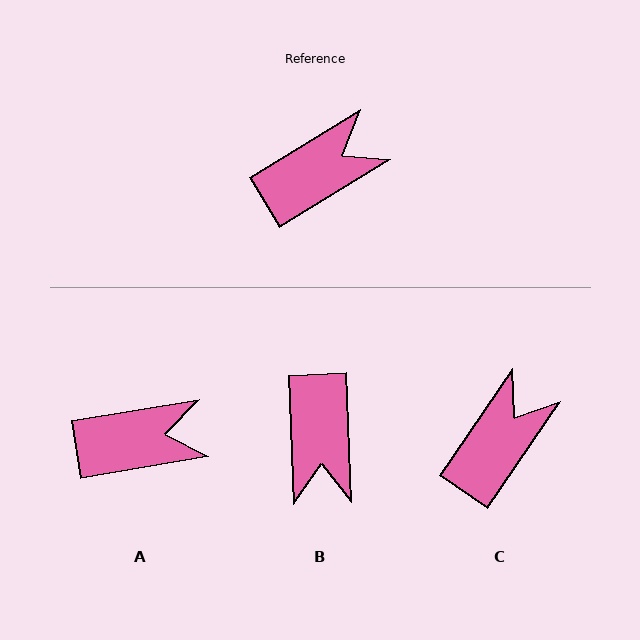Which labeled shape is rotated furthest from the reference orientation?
B, about 119 degrees away.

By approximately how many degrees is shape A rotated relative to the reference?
Approximately 22 degrees clockwise.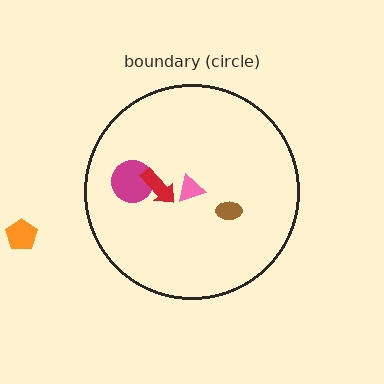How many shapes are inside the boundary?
4 inside, 1 outside.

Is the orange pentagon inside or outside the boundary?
Outside.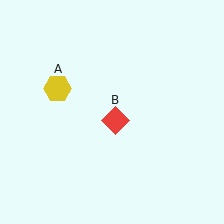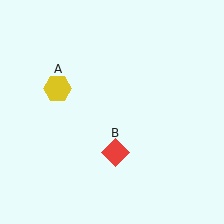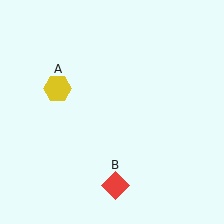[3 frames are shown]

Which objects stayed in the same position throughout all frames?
Yellow hexagon (object A) remained stationary.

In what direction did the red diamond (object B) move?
The red diamond (object B) moved down.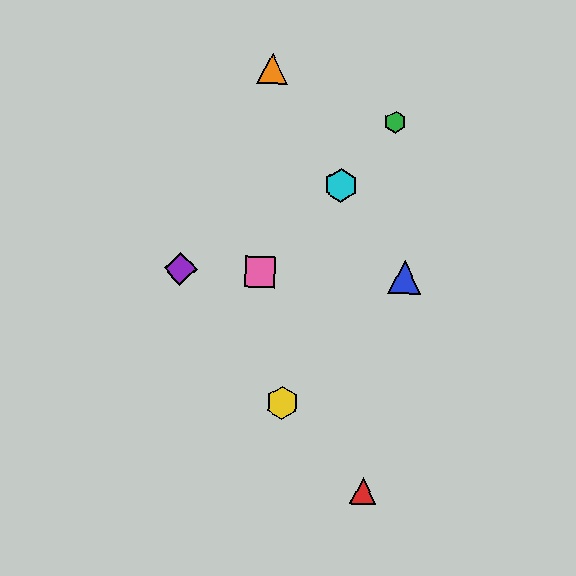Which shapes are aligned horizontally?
The blue triangle, the purple diamond, the pink square are aligned horizontally.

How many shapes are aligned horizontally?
3 shapes (the blue triangle, the purple diamond, the pink square) are aligned horizontally.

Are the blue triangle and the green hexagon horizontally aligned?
No, the blue triangle is at y≈277 and the green hexagon is at y≈122.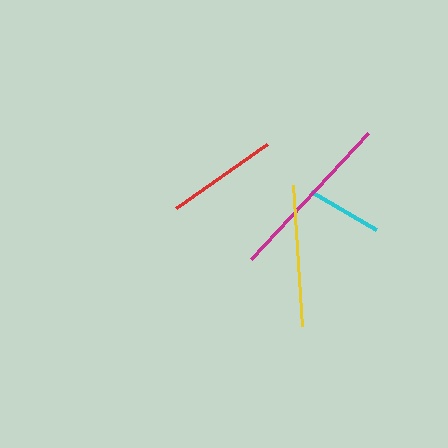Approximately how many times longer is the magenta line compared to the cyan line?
The magenta line is approximately 2.3 times the length of the cyan line.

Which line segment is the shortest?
The cyan line is the shortest at approximately 75 pixels.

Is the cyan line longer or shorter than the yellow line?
The yellow line is longer than the cyan line.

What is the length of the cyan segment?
The cyan segment is approximately 75 pixels long.